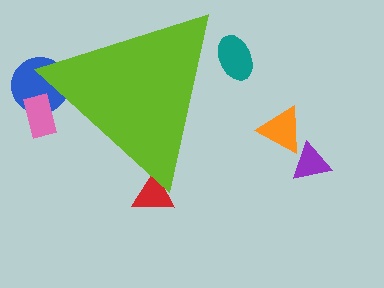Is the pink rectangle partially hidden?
Yes, the pink rectangle is partially hidden behind the lime triangle.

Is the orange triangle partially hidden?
No, the orange triangle is fully visible.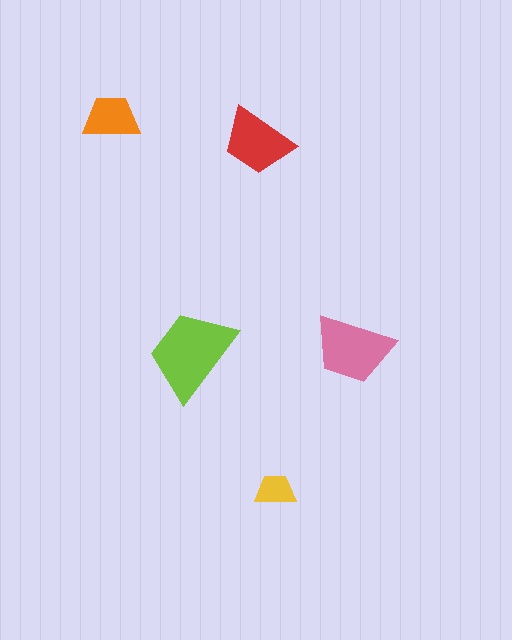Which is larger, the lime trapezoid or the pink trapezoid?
The lime one.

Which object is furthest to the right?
The pink trapezoid is rightmost.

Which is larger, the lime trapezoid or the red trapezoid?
The lime one.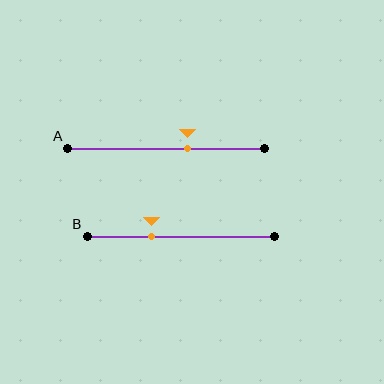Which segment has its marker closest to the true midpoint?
Segment A has its marker closest to the true midpoint.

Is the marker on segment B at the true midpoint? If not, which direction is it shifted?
No, the marker on segment B is shifted to the left by about 16% of the segment length.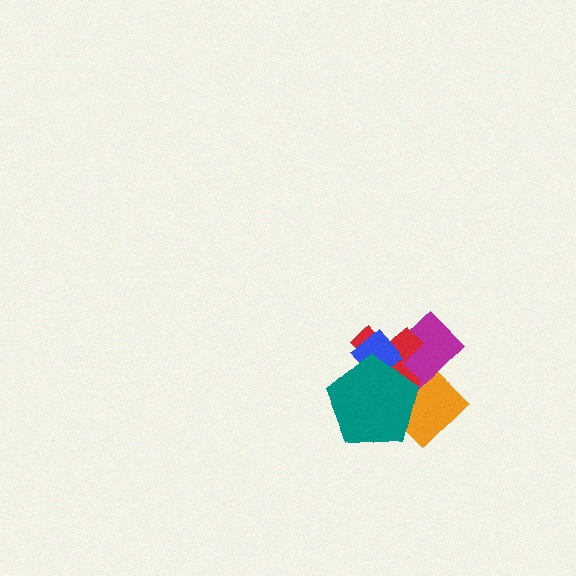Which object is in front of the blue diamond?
The teal pentagon is in front of the blue diamond.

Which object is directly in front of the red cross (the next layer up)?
The blue diamond is directly in front of the red cross.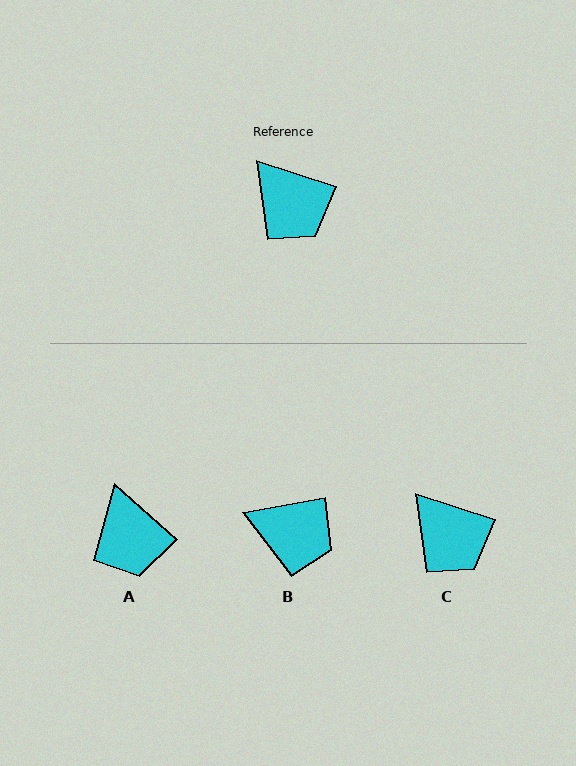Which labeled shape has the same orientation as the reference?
C.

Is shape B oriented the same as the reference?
No, it is off by about 29 degrees.